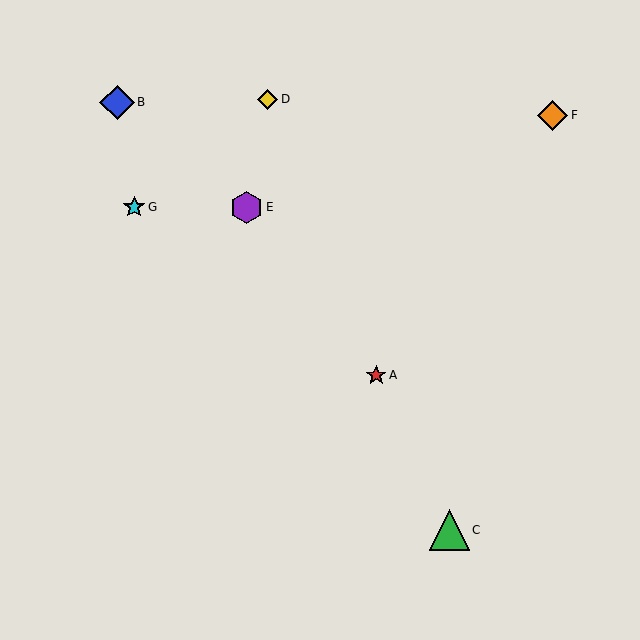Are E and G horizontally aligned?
Yes, both are at y≈207.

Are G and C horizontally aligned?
No, G is at y≈207 and C is at y≈530.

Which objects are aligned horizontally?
Objects E, G are aligned horizontally.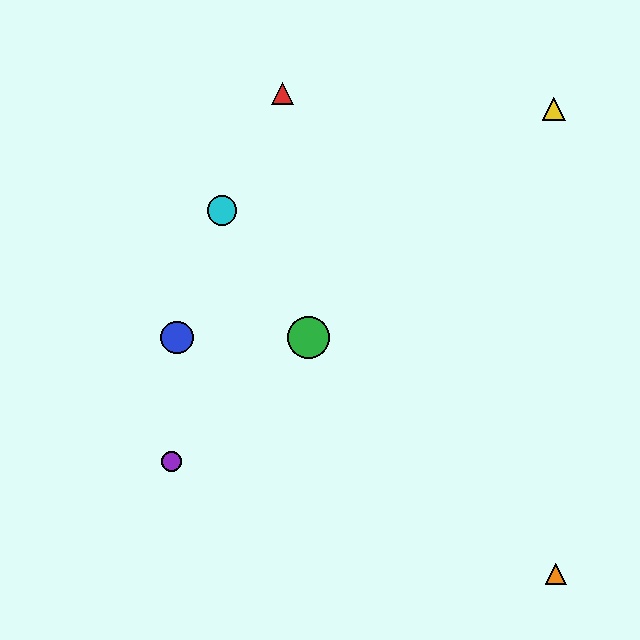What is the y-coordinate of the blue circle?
The blue circle is at y≈338.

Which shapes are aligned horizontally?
The blue circle, the green circle are aligned horizontally.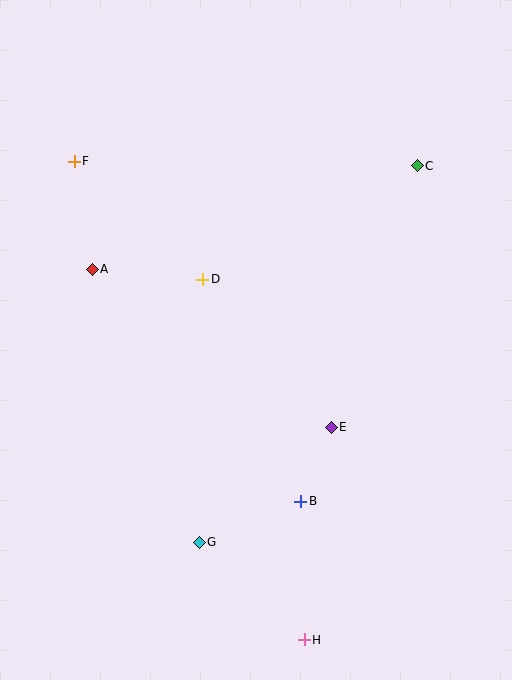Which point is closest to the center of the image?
Point D at (203, 279) is closest to the center.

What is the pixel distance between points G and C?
The distance between G and C is 435 pixels.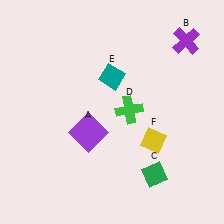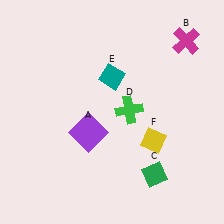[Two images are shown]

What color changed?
The cross (B) changed from purple in Image 1 to magenta in Image 2.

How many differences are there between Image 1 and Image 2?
There is 1 difference between the two images.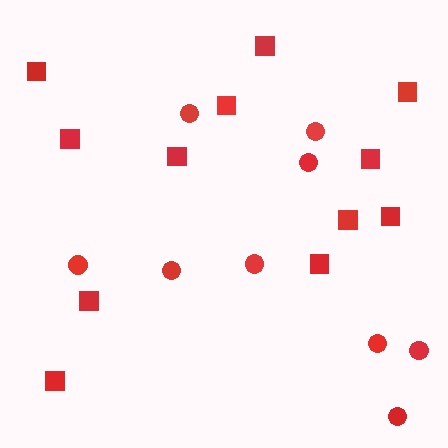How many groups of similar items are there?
There are 2 groups: one group of squares (12) and one group of circles (9).